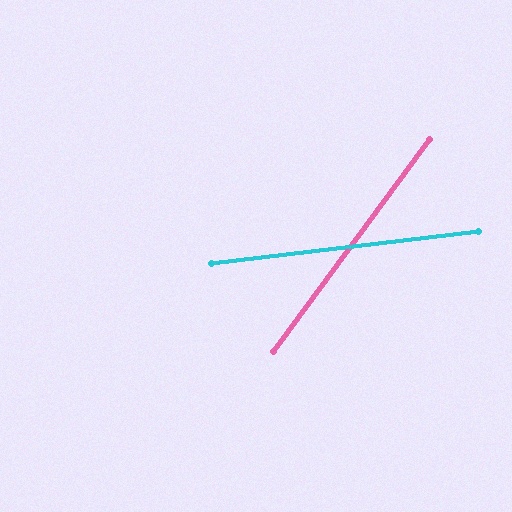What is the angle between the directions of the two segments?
Approximately 47 degrees.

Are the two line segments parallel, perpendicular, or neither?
Neither parallel nor perpendicular — they differ by about 47°.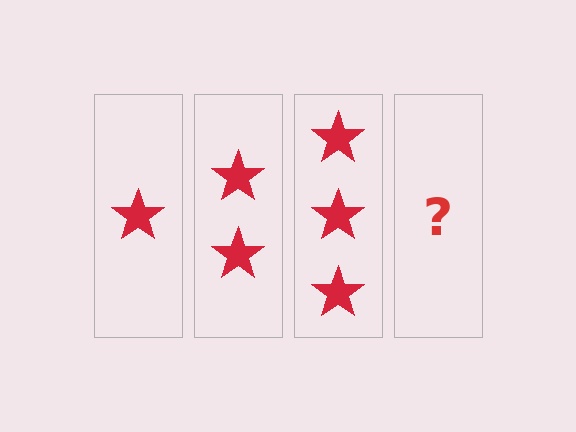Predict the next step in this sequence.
The next step is 4 stars.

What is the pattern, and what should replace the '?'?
The pattern is that each step adds one more star. The '?' should be 4 stars.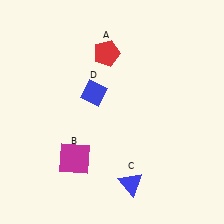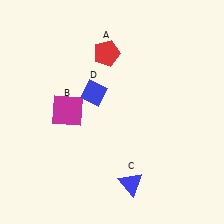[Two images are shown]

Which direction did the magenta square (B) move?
The magenta square (B) moved up.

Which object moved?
The magenta square (B) moved up.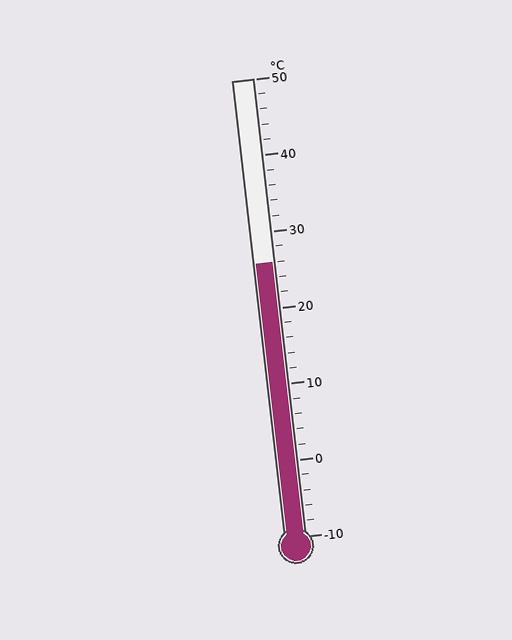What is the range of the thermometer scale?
The thermometer scale ranges from -10°C to 50°C.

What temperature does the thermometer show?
The thermometer shows approximately 26°C.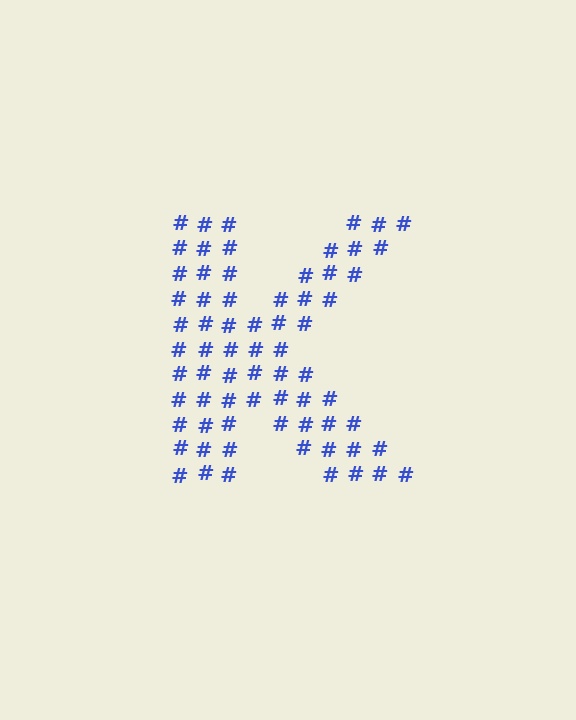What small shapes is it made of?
It is made of small hash symbols.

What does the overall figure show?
The overall figure shows the letter K.